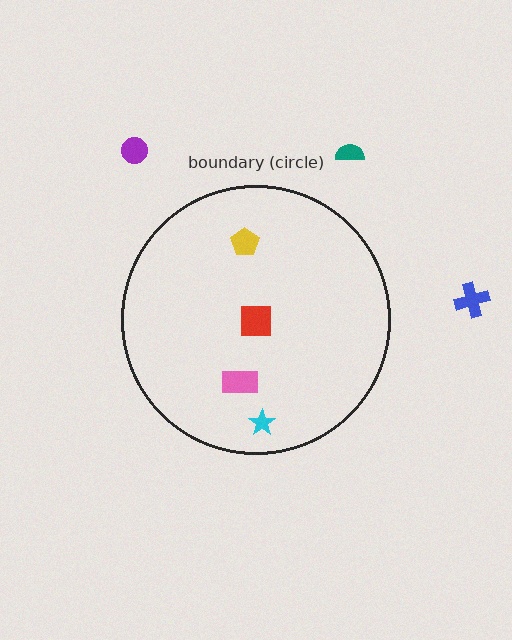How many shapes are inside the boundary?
4 inside, 3 outside.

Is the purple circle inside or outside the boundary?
Outside.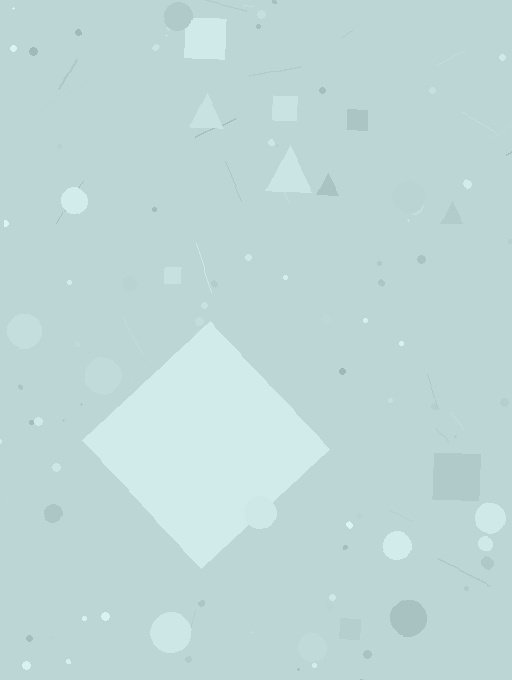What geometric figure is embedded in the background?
A diamond is embedded in the background.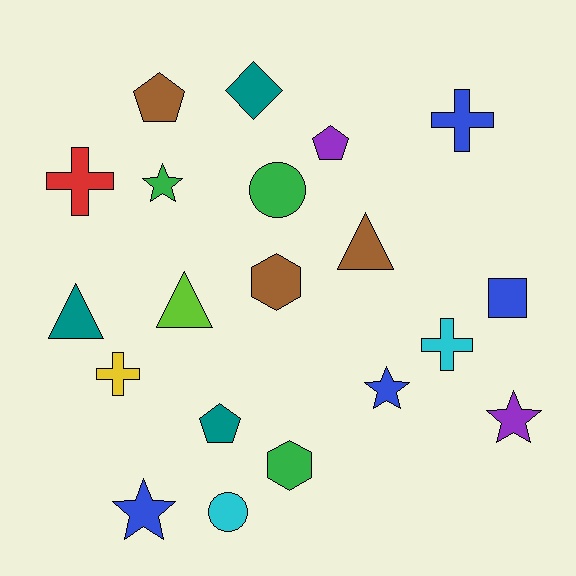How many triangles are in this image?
There are 3 triangles.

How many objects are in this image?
There are 20 objects.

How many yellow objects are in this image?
There is 1 yellow object.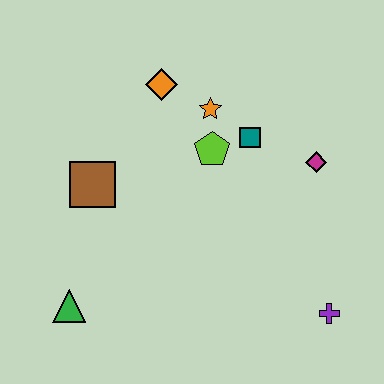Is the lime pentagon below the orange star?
Yes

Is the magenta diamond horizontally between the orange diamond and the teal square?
No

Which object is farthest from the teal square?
The green triangle is farthest from the teal square.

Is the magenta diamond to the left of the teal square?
No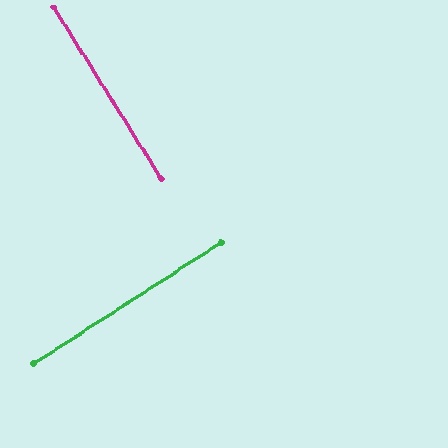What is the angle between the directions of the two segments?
Approximately 89 degrees.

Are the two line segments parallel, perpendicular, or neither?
Perpendicular — they meet at approximately 89°.